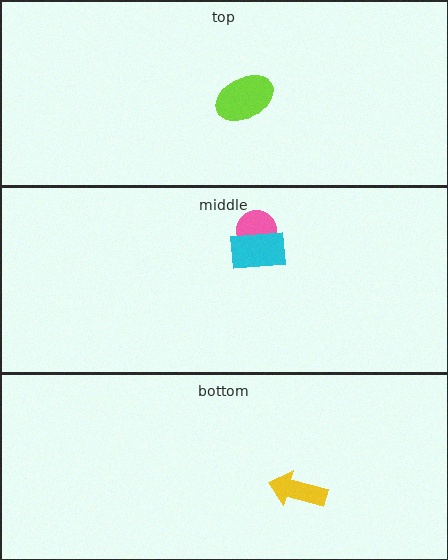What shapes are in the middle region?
The pink circle, the cyan rectangle.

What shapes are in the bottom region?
The yellow arrow.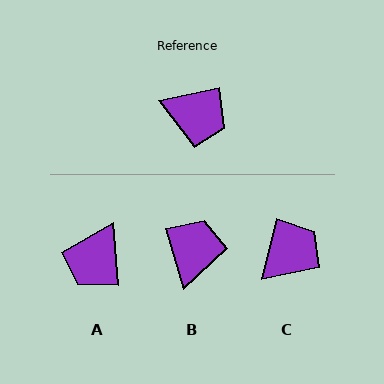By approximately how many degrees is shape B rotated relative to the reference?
Approximately 95 degrees counter-clockwise.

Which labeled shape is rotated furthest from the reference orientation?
A, about 97 degrees away.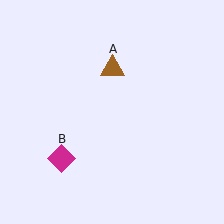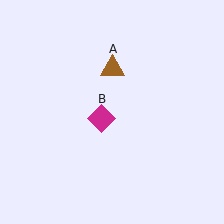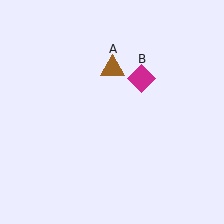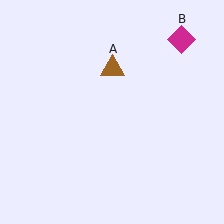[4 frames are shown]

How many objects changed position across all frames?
1 object changed position: magenta diamond (object B).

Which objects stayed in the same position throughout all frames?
Brown triangle (object A) remained stationary.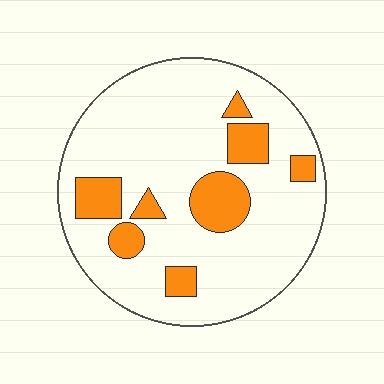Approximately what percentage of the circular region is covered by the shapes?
Approximately 20%.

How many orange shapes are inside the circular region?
8.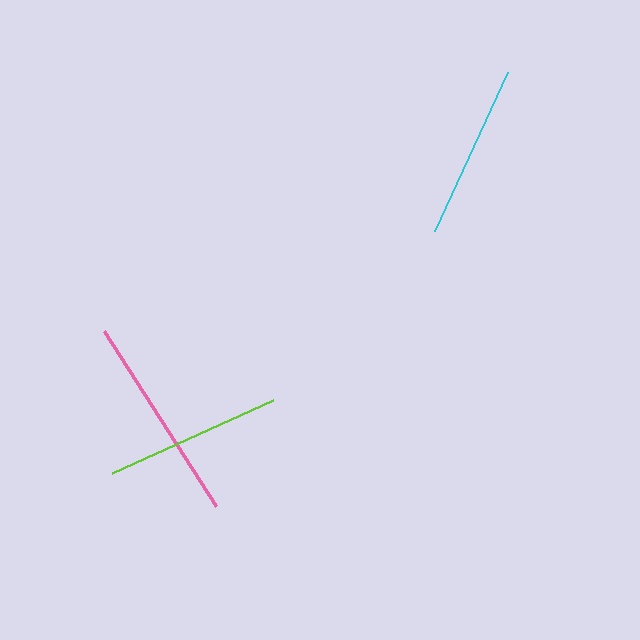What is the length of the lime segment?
The lime segment is approximately 177 pixels long.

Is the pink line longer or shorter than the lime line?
The pink line is longer than the lime line.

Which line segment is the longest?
The pink line is the longest at approximately 208 pixels.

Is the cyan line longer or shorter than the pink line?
The pink line is longer than the cyan line.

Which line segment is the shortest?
The cyan line is the shortest at approximately 175 pixels.